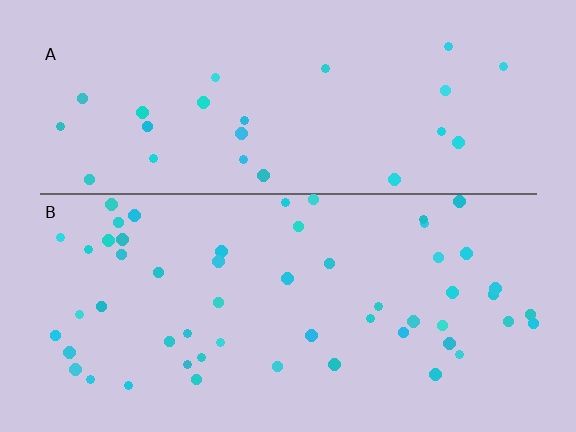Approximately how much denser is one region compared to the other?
Approximately 2.1× — region B over region A.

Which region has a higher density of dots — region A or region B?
B (the bottom).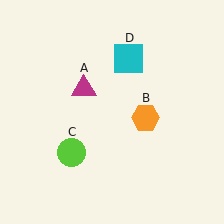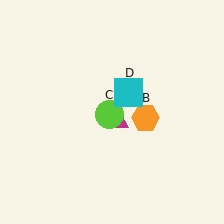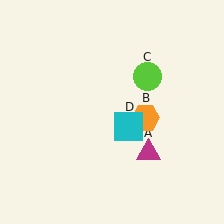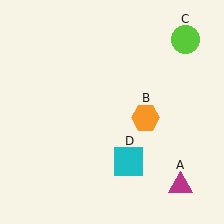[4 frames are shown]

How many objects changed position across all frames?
3 objects changed position: magenta triangle (object A), lime circle (object C), cyan square (object D).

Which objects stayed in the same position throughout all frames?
Orange hexagon (object B) remained stationary.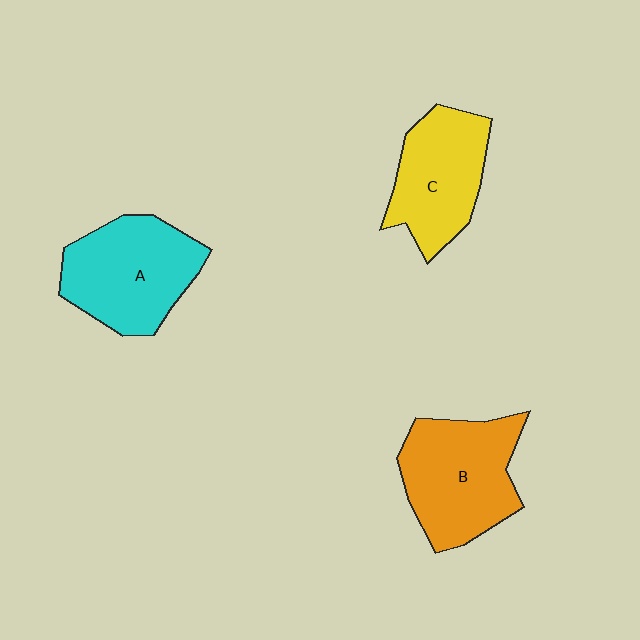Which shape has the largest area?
Shape B (orange).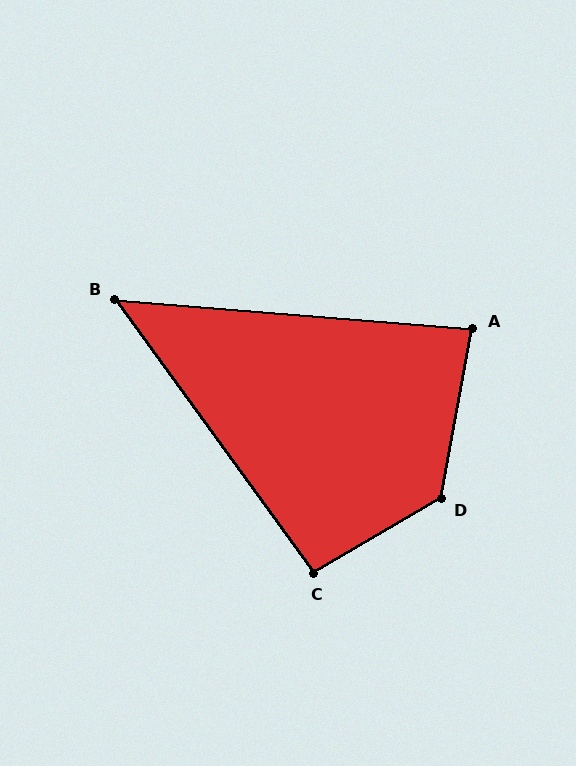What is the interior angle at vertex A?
Approximately 84 degrees (acute).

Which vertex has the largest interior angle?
D, at approximately 131 degrees.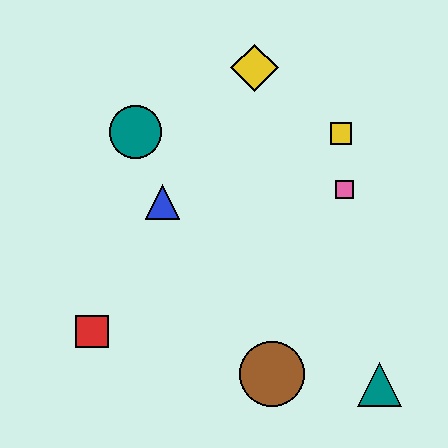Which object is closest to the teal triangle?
The brown circle is closest to the teal triangle.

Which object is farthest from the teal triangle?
The teal circle is farthest from the teal triangle.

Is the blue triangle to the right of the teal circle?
Yes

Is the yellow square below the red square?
No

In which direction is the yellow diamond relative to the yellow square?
The yellow diamond is to the left of the yellow square.